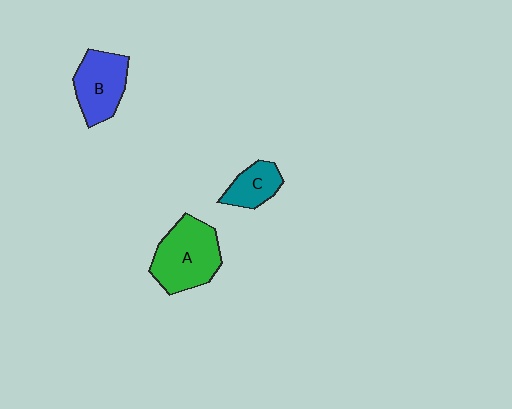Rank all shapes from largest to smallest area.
From largest to smallest: A (green), B (blue), C (teal).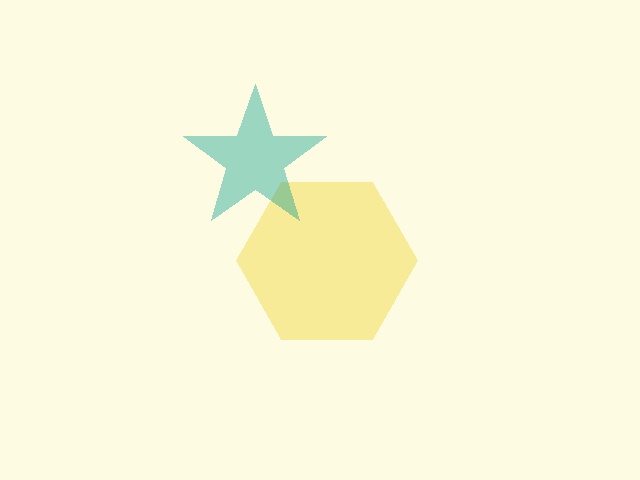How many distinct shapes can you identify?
There are 2 distinct shapes: a yellow hexagon, a teal star.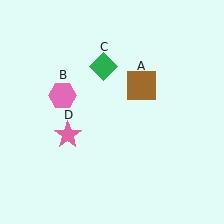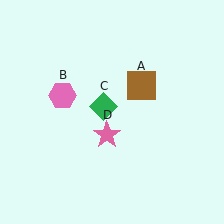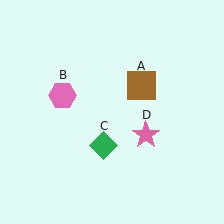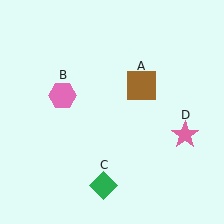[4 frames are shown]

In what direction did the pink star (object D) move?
The pink star (object D) moved right.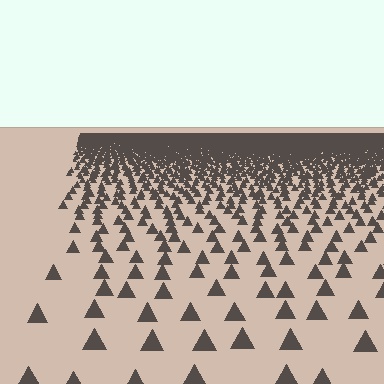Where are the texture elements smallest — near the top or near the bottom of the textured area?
Near the top.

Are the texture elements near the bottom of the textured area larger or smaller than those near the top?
Larger. Near the bottom, elements are closer to the viewer and appear at a bigger on-screen size.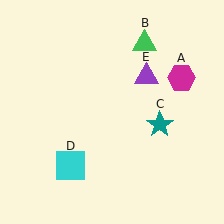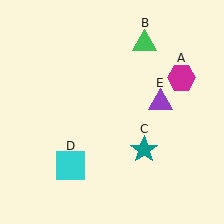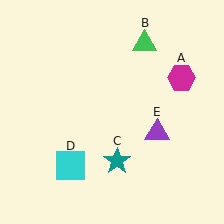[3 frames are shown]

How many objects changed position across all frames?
2 objects changed position: teal star (object C), purple triangle (object E).